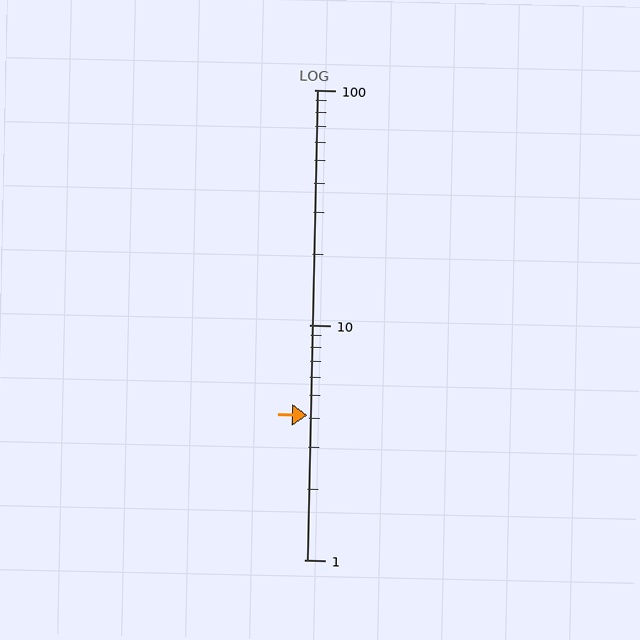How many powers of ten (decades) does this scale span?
The scale spans 2 decades, from 1 to 100.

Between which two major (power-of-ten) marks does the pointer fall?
The pointer is between 1 and 10.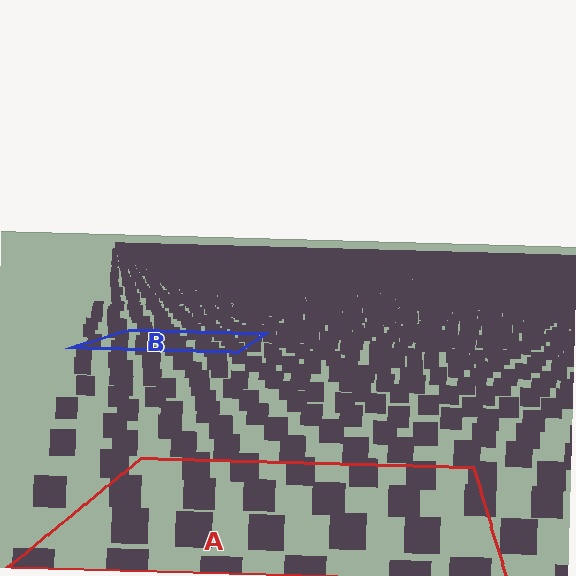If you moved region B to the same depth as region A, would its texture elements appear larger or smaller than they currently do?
They would appear larger. At a closer depth, the same texture elements are projected at a bigger on-screen size.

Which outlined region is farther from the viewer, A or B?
Region B is farther from the viewer — the texture elements inside it appear smaller and more densely packed.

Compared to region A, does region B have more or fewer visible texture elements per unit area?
Region B has more texture elements per unit area — they are packed more densely because it is farther away.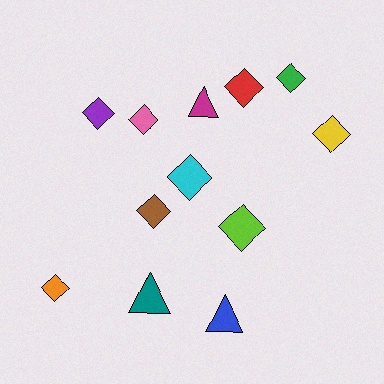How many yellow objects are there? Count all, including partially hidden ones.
There is 1 yellow object.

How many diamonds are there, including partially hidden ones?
There are 9 diamonds.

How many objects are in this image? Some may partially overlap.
There are 12 objects.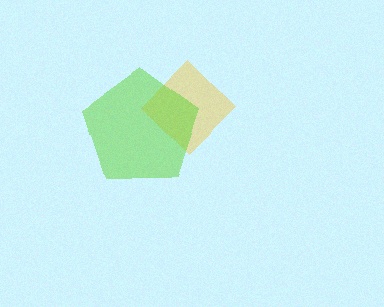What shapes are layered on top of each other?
The layered shapes are: a yellow diamond, a lime pentagon.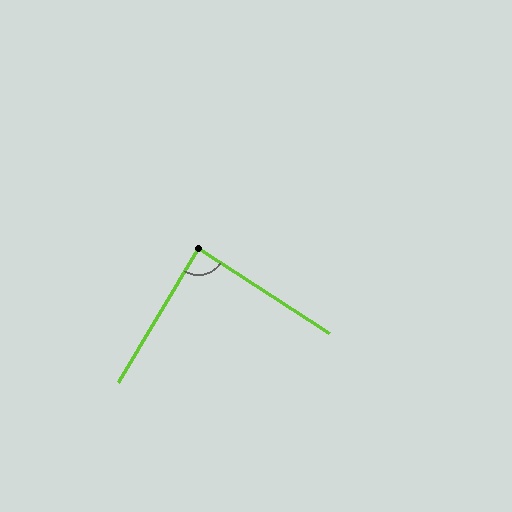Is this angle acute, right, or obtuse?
It is approximately a right angle.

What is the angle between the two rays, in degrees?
Approximately 88 degrees.